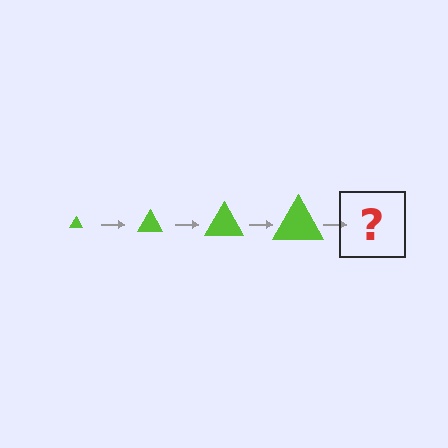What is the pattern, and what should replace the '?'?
The pattern is that the triangle gets progressively larger each step. The '?' should be a lime triangle, larger than the previous one.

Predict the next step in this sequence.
The next step is a lime triangle, larger than the previous one.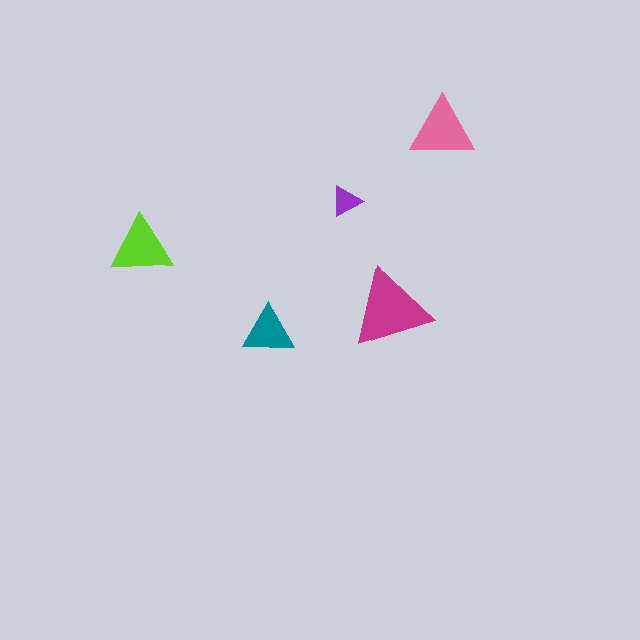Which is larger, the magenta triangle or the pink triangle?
The magenta one.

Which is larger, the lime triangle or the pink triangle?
The pink one.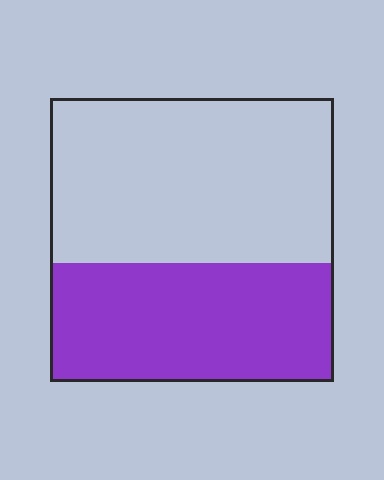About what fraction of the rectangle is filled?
About two fifths (2/5).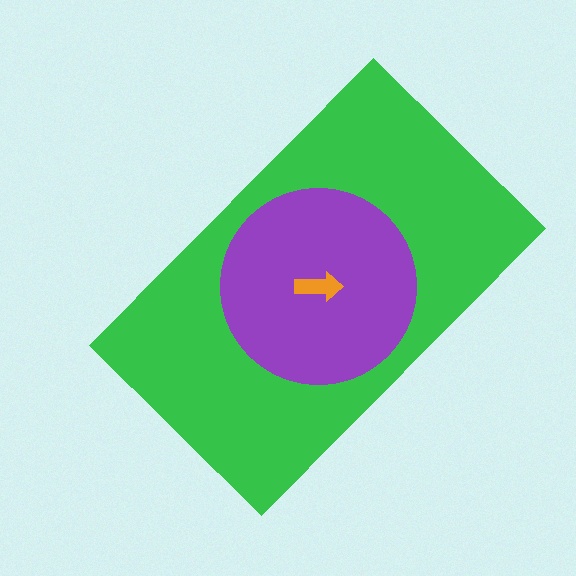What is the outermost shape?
The green rectangle.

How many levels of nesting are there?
3.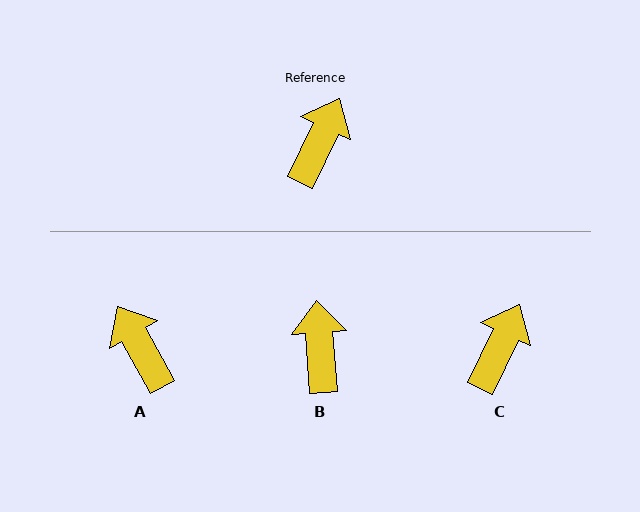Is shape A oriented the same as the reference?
No, it is off by about 55 degrees.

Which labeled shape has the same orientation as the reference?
C.